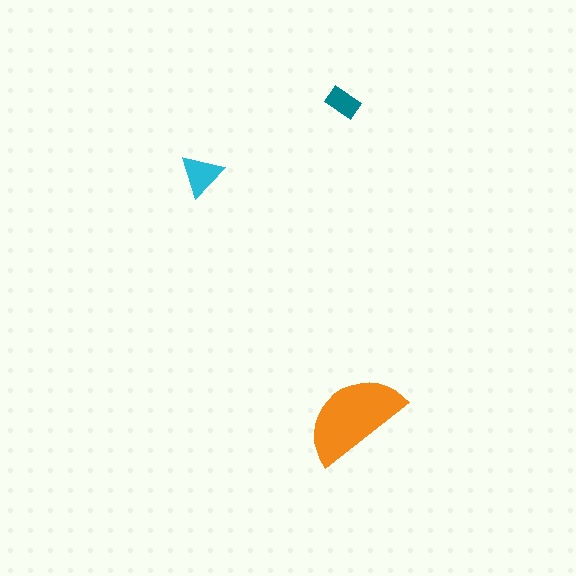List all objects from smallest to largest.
The teal rectangle, the cyan triangle, the orange semicircle.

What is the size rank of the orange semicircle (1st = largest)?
1st.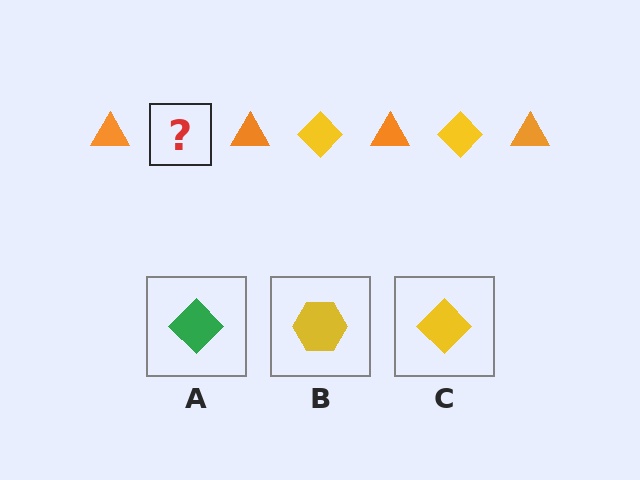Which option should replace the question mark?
Option C.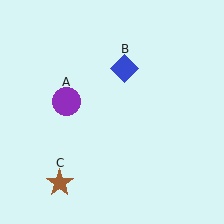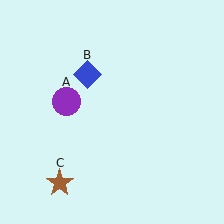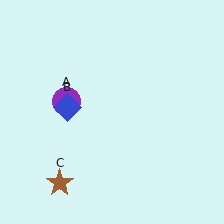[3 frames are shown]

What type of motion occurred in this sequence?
The blue diamond (object B) rotated counterclockwise around the center of the scene.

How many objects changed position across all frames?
1 object changed position: blue diamond (object B).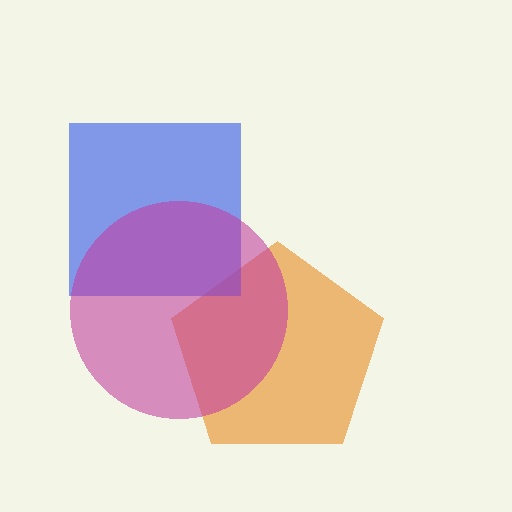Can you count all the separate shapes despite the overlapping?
Yes, there are 3 separate shapes.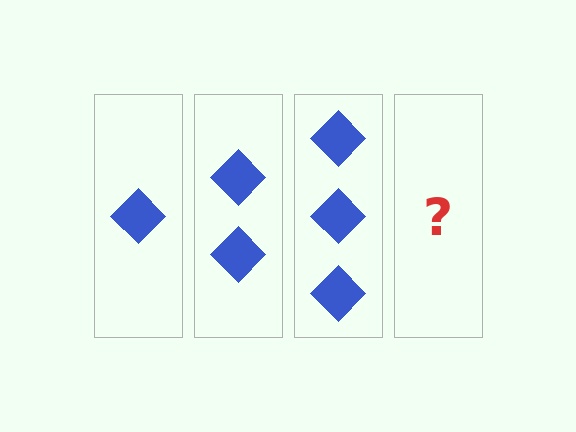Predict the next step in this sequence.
The next step is 4 diamonds.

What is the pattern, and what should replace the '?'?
The pattern is that each step adds one more diamond. The '?' should be 4 diamonds.